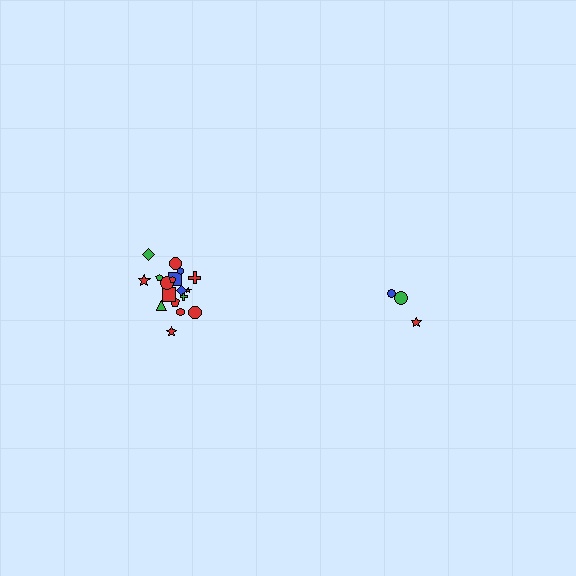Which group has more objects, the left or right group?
The left group.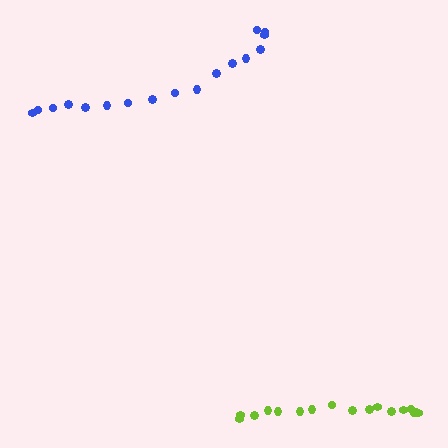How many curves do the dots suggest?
There are 2 distinct paths.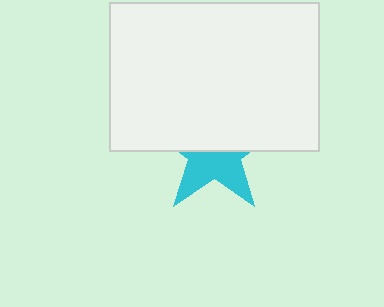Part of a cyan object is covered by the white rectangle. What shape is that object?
It is a star.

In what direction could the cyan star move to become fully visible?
The cyan star could move down. That would shift it out from behind the white rectangle entirely.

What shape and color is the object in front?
The object in front is a white rectangle.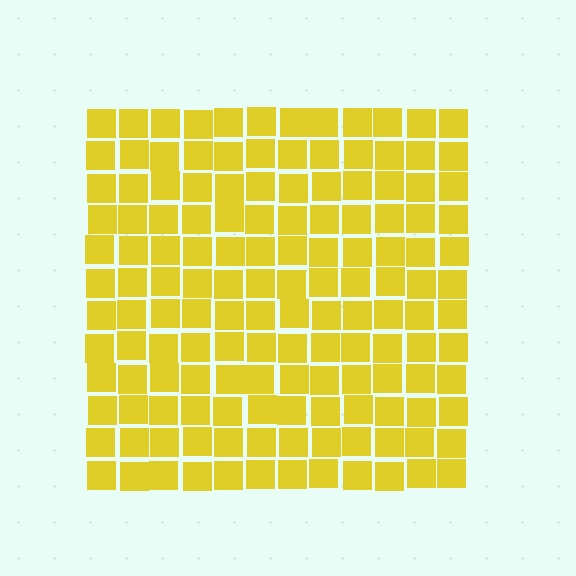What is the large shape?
The large shape is a square.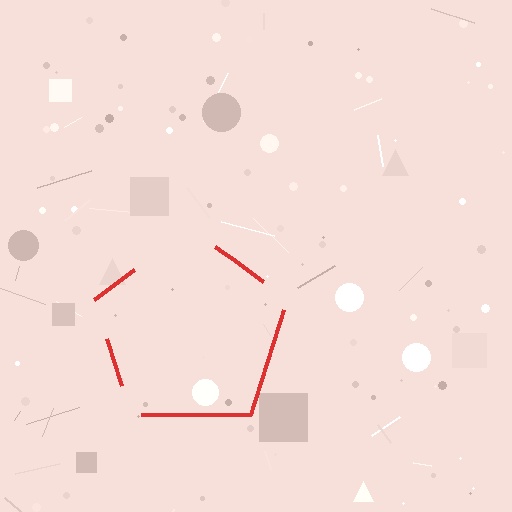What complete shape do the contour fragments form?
The contour fragments form a pentagon.